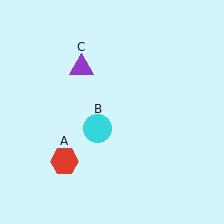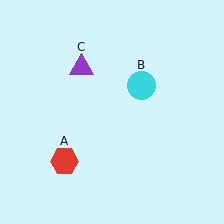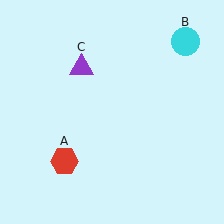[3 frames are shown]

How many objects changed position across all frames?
1 object changed position: cyan circle (object B).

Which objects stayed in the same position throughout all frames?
Red hexagon (object A) and purple triangle (object C) remained stationary.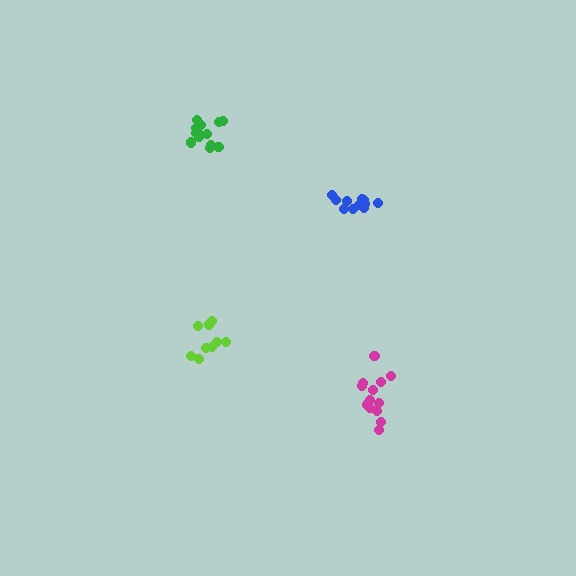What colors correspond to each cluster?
The clusters are colored: magenta, green, lime, blue.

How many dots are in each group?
Group 1: 14 dots, Group 2: 13 dots, Group 3: 9 dots, Group 4: 11 dots (47 total).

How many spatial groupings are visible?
There are 4 spatial groupings.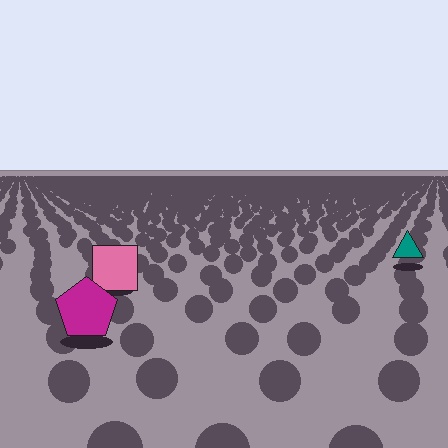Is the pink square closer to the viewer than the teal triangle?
Yes. The pink square is closer — you can tell from the texture gradient: the ground texture is coarser near it.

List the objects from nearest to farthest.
From nearest to farthest: the magenta pentagon, the pink square, the teal triangle.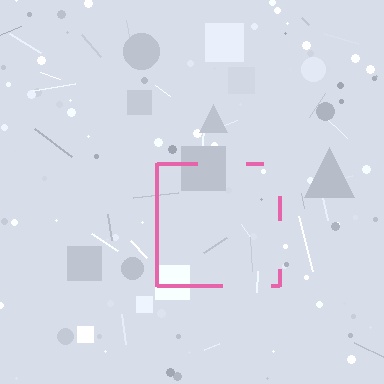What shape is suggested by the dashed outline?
The dashed outline suggests a square.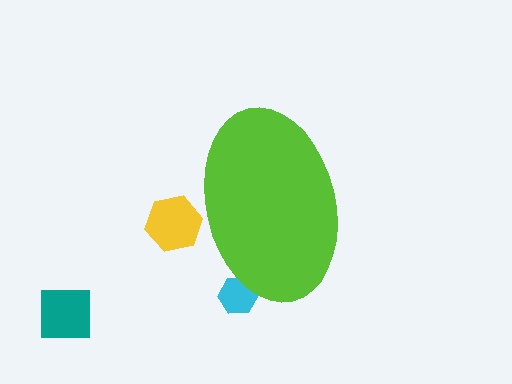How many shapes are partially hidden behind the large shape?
2 shapes are partially hidden.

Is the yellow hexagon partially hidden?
Yes, the yellow hexagon is partially hidden behind the lime ellipse.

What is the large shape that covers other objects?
A lime ellipse.